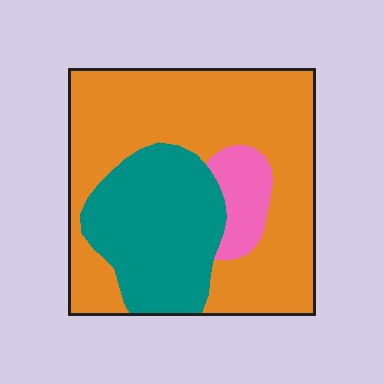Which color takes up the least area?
Pink, at roughly 10%.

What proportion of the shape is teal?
Teal covers around 30% of the shape.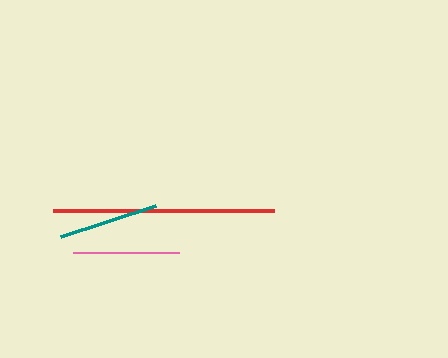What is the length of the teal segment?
The teal segment is approximately 100 pixels long.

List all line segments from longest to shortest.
From longest to shortest: red, pink, teal.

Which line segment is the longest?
The red line is the longest at approximately 221 pixels.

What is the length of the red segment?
The red segment is approximately 221 pixels long.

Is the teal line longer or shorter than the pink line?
The pink line is longer than the teal line.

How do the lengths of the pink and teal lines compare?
The pink and teal lines are approximately the same length.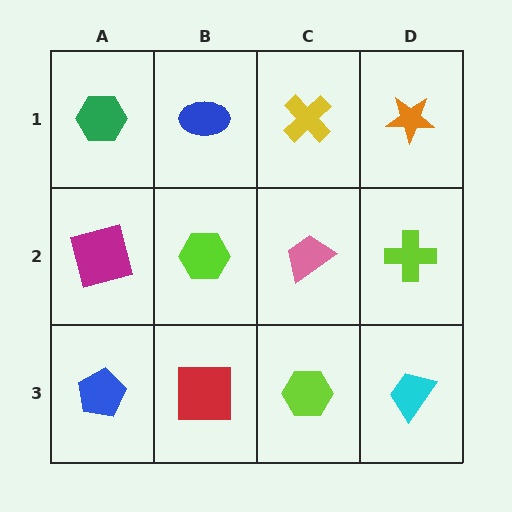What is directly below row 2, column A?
A blue pentagon.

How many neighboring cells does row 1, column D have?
2.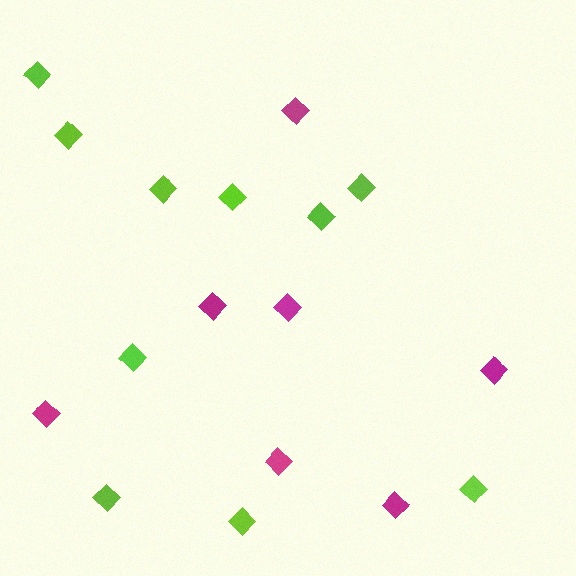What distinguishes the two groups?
There are 2 groups: one group of magenta diamonds (7) and one group of lime diamonds (10).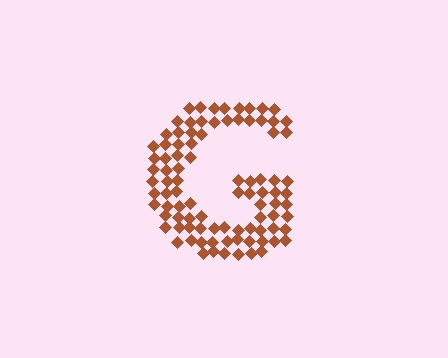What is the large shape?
The large shape is the letter G.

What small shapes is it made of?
It is made of small diamonds.